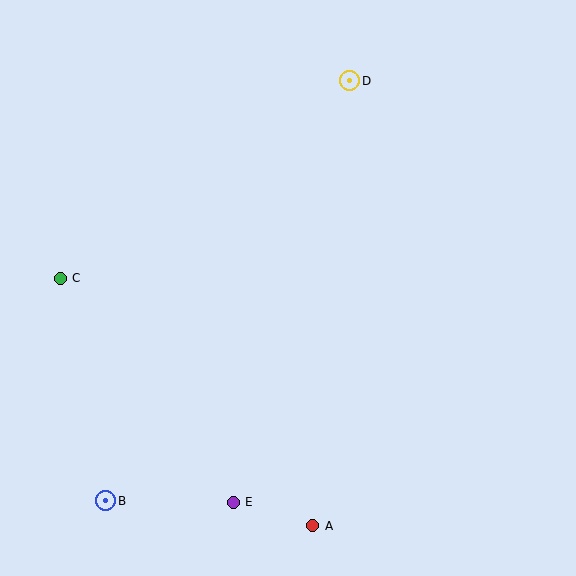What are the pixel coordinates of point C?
Point C is at (60, 278).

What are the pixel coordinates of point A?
Point A is at (313, 526).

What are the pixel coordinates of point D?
Point D is at (350, 81).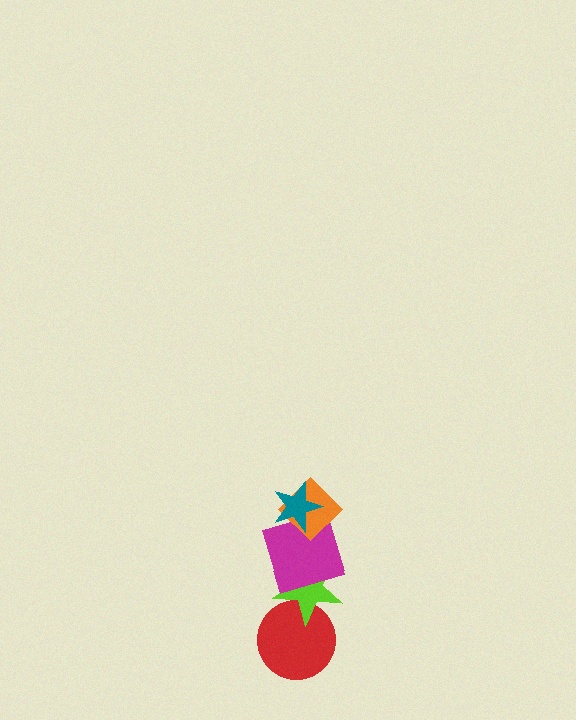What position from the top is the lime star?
The lime star is 4th from the top.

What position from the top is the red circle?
The red circle is 5th from the top.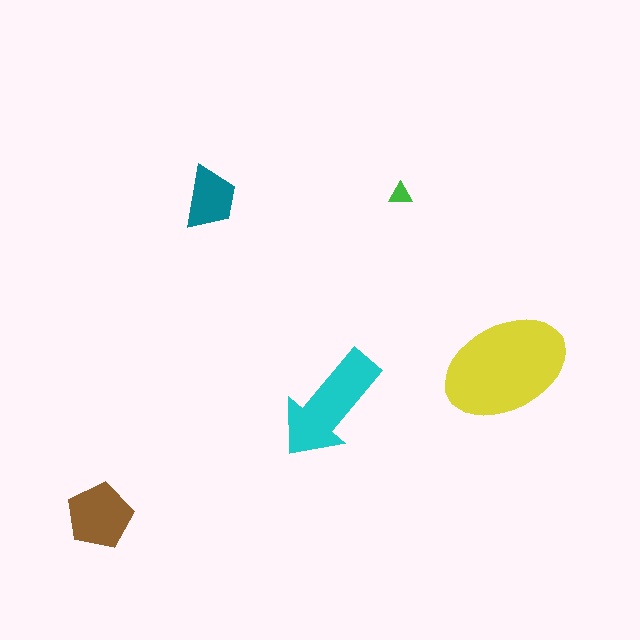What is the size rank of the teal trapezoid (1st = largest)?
4th.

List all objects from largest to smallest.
The yellow ellipse, the cyan arrow, the brown pentagon, the teal trapezoid, the green triangle.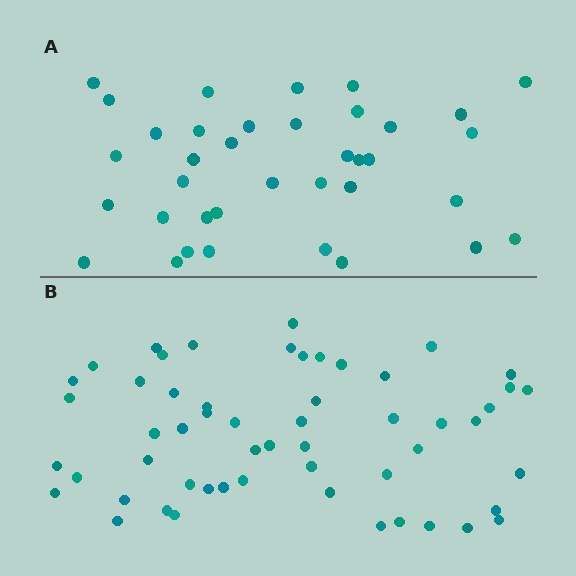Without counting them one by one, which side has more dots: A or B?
Region B (the bottom region) has more dots.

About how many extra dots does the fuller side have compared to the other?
Region B has approximately 20 more dots than region A.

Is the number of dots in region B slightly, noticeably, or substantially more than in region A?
Region B has substantially more. The ratio is roughly 1.5 to 1.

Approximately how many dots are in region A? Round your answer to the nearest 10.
About 40 dots. (The exact count is 37, which rounds to 40.)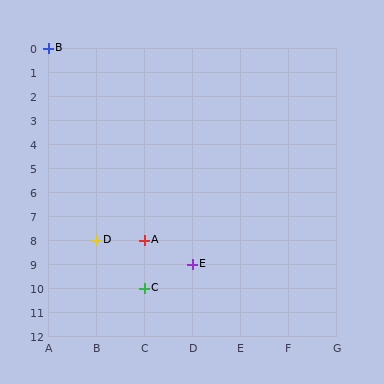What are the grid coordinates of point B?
Point B is at grid coordinates (A, 0).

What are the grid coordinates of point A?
Point A is at grid coordinates (C, 8).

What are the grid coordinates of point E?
Point E is at grid coordinates (D, 9).